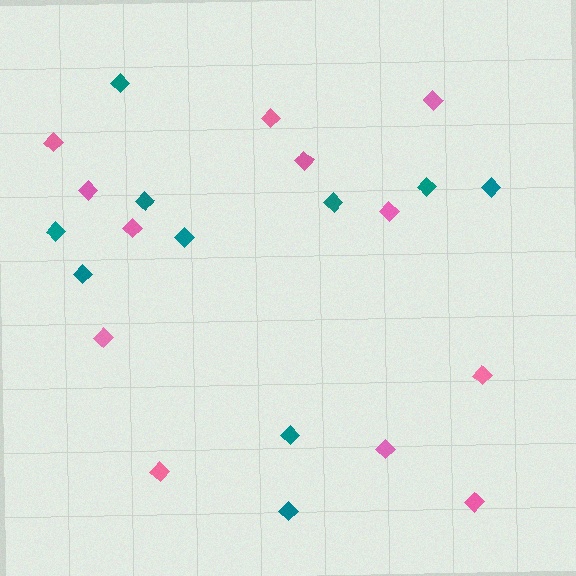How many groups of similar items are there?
There are 2 groups: one group of teal diamonds (10) and one group of pink diamonds (12).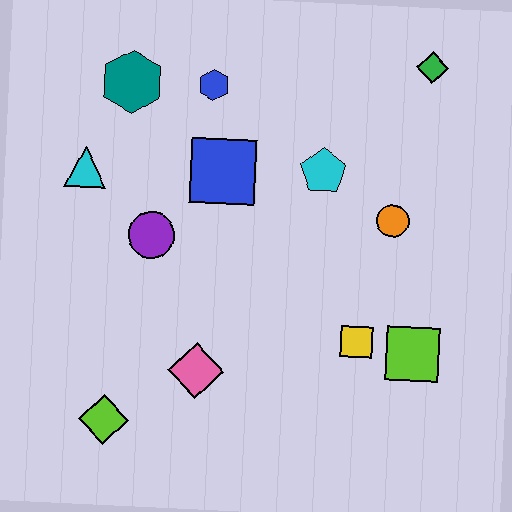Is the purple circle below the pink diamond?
No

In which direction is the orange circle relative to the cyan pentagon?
The orange circle is to the right of the cyan pentagon.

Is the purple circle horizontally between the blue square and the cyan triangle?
Yes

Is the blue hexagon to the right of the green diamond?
No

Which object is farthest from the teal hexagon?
The lime square is farthest from the teal hexagon.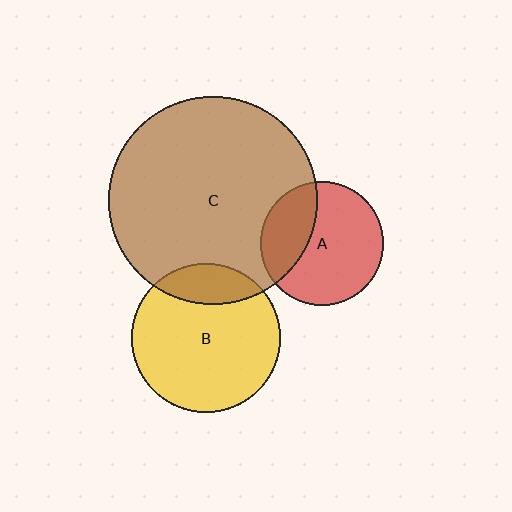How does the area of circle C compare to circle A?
Approximately 2.8 times.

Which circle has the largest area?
Circle C (brown).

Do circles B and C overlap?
Yes.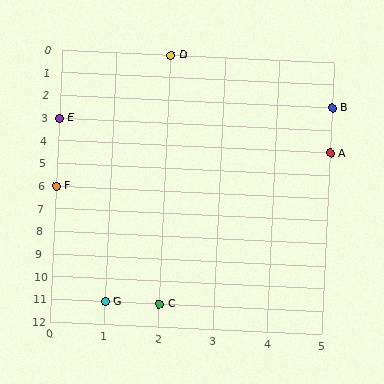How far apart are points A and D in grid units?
Points A and D are 3 columns and 4 rows apart (about 5.0 grid units diagonally).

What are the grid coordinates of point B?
Point B is at grid coordinates (5, 2).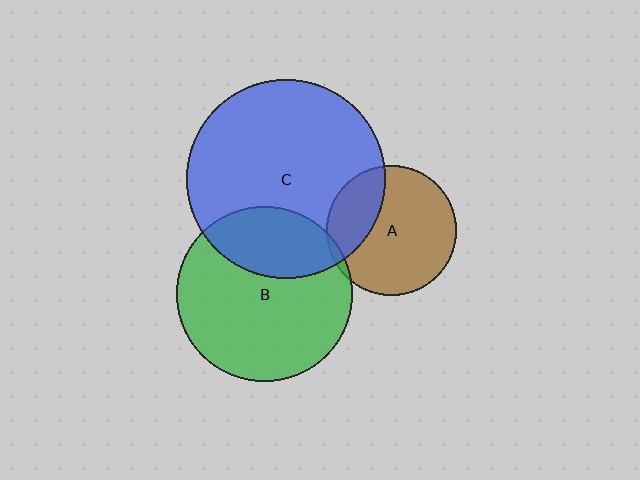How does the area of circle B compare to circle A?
Approximately 1.8 times.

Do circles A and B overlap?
Yes.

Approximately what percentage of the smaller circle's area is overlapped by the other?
Approximately 5%.